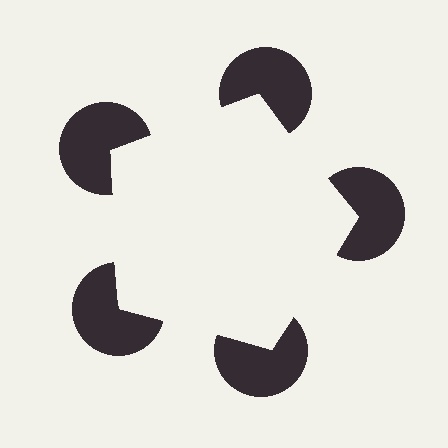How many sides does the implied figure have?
5 sides.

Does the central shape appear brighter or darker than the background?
It typically appears slightly brighter than the background, even though no actual brightness change is drawn.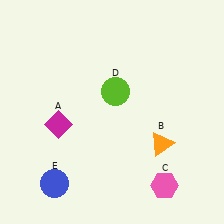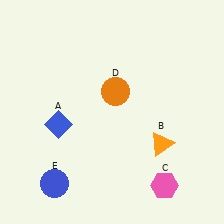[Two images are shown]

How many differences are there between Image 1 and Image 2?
There are 2 differences between the two images.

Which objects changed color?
A changed from magenta to blue. D changed from lime to orange.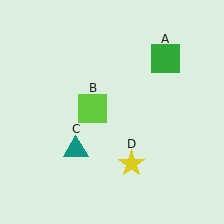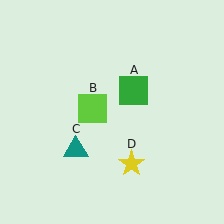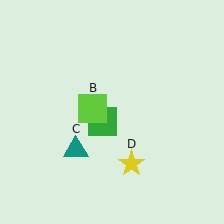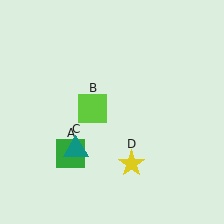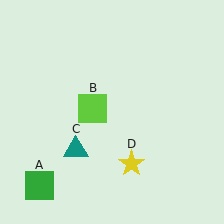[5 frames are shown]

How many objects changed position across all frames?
1 object changed position: green square (object A).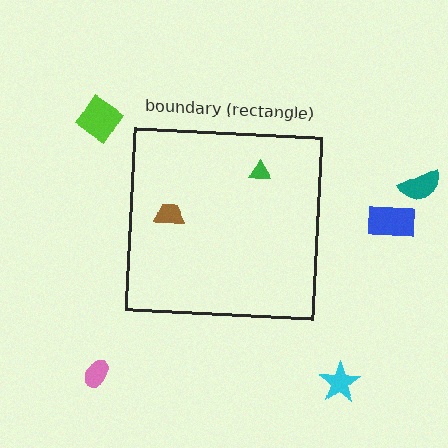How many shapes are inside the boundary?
2 inside, 5 outside.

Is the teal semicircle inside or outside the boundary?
Outside.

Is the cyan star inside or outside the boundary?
Outside.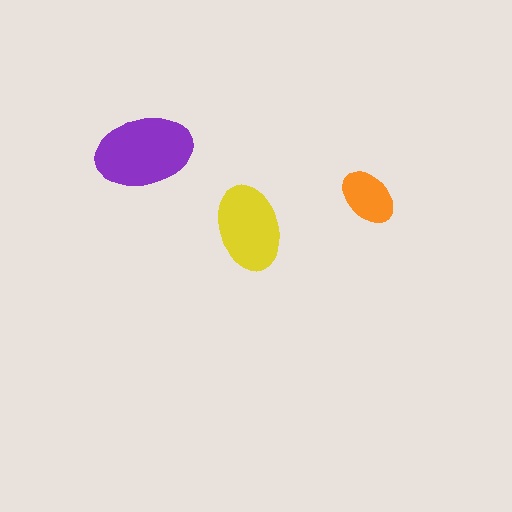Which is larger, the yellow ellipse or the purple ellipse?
The purple one.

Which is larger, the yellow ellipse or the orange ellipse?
The yellow one.